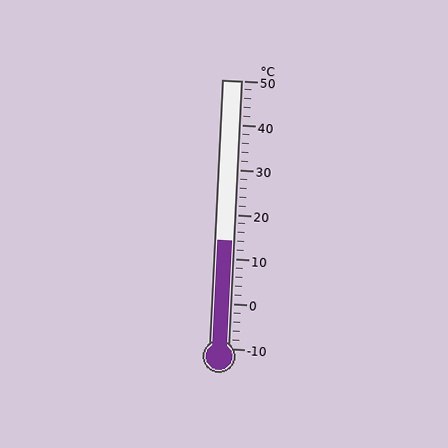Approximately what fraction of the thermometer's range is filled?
The thermometer is filled to approximately 40% of its range.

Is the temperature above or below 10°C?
The temperature is above 10°C.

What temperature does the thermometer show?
The thermometer shows approximately 14°C.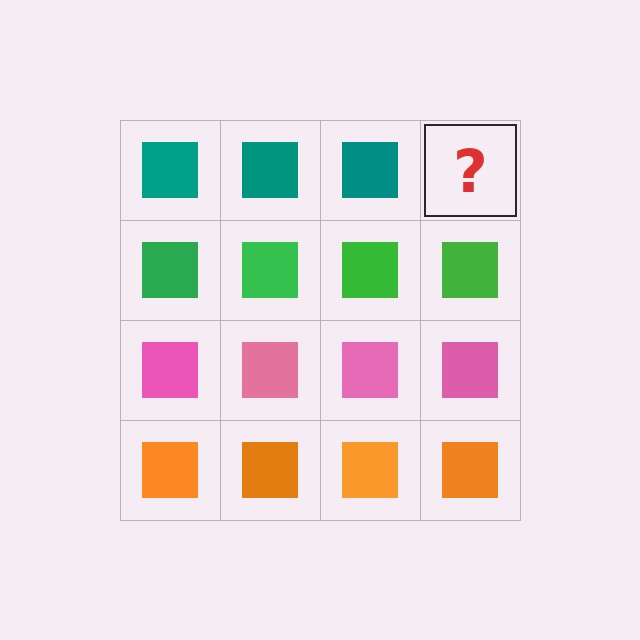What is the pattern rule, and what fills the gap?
The rule is that each row has a consistent color. The gap should be filled with a teal square.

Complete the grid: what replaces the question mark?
The question mark should be replaced with a teal square.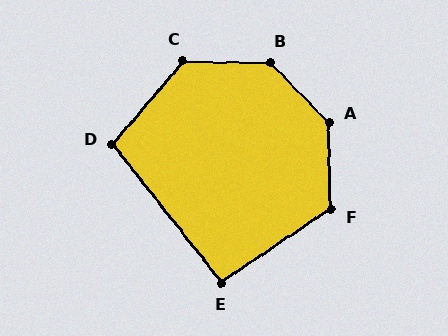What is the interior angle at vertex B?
Approximately 136 degrees (obtuse).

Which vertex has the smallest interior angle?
E, at approximately 95 degrees.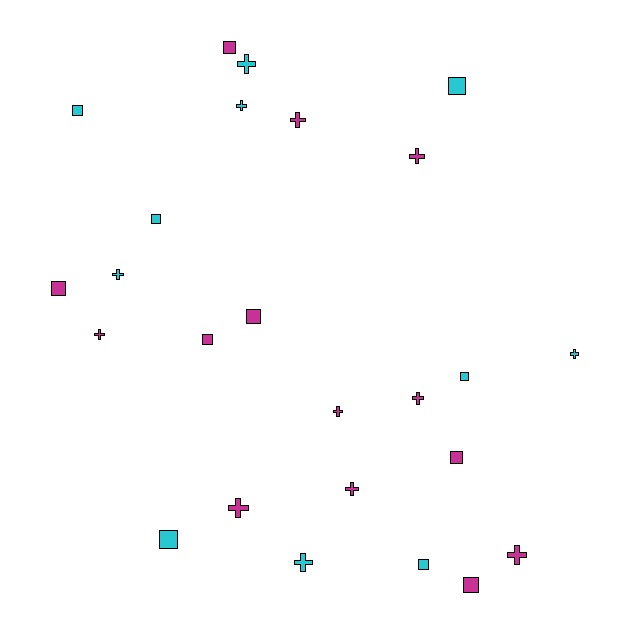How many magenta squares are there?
There are 6 magenta squares.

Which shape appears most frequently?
Cross, with 13 objects.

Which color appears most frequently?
Magenta, with 14 objects.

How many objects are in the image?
There are 25 objects.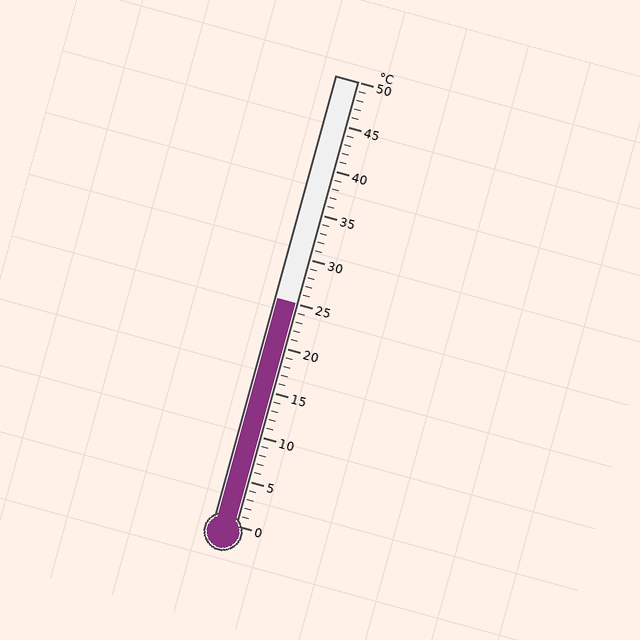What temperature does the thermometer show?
The thermometer shows approximately 25°C.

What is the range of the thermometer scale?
The thermometer scale ranges from 0°C to 50°C.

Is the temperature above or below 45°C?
The temperature is below 45°C.